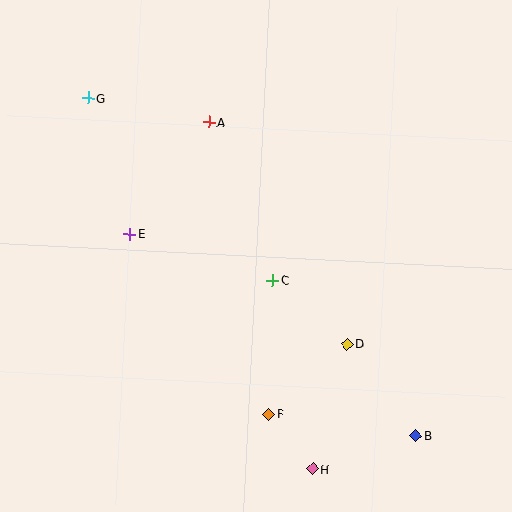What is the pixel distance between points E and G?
The distance between E and G is 142 pixels.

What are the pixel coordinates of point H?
Point H is at (312, 469).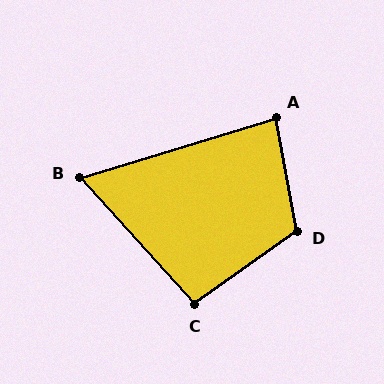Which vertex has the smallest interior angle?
B, at approximately 65 degrees.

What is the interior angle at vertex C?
Approximately 97 degrees (obtuse).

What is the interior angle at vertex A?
Approximately 83 degrees (acute).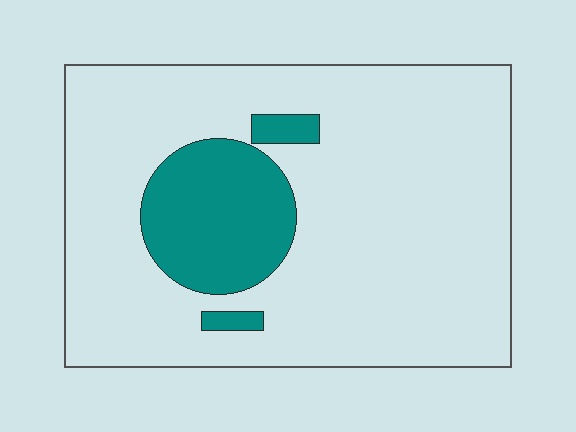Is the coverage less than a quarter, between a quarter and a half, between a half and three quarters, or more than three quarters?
Less than a quarter.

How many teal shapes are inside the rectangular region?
3.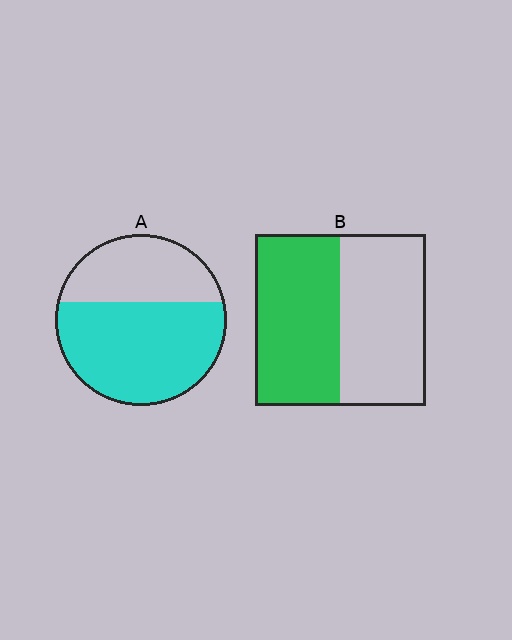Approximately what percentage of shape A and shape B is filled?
A is approximately 65% and B is approximately 50%.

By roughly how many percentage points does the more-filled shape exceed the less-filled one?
By roughly 15 percentage points (A over B).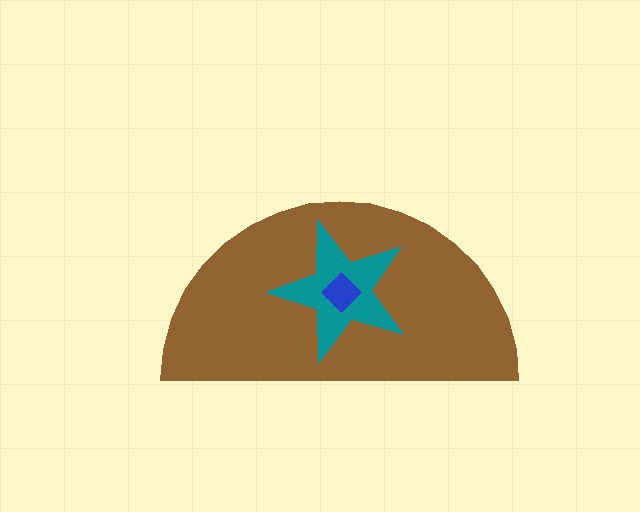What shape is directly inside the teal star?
The blue diamond.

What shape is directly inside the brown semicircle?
The teal star.